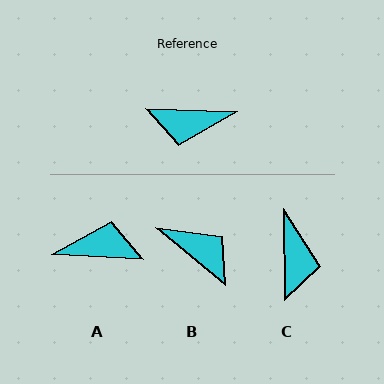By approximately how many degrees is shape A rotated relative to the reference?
Approximately 179 degrees counter-clockwise.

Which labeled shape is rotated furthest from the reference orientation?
A, about 179 degrees away.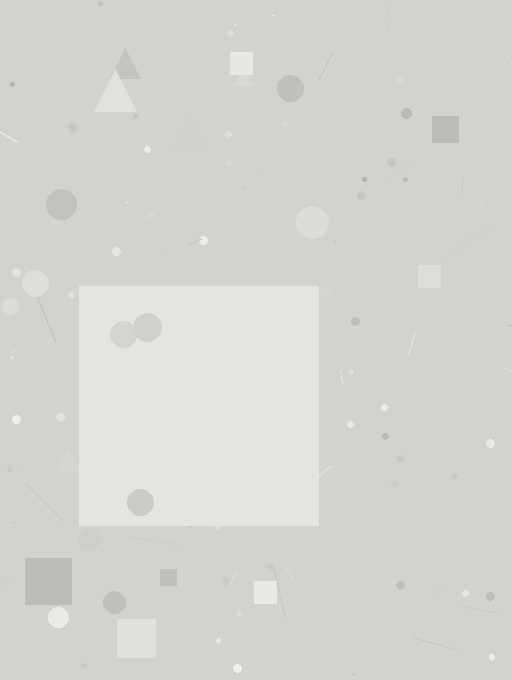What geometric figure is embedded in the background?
A square is embedded in the background.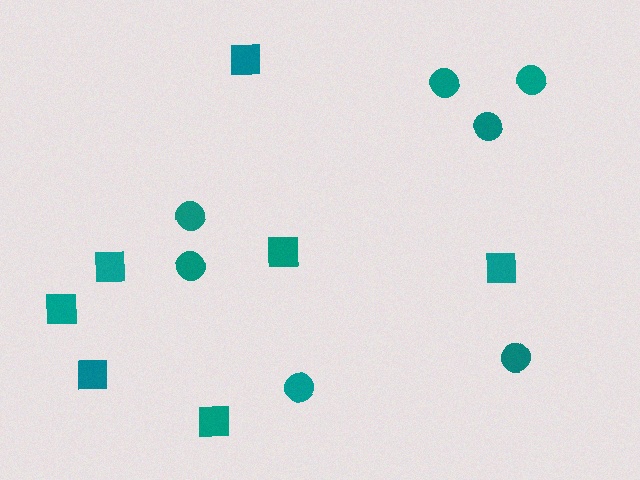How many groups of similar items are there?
There are 2 groups: one group of squares (7) and one group of circles (7).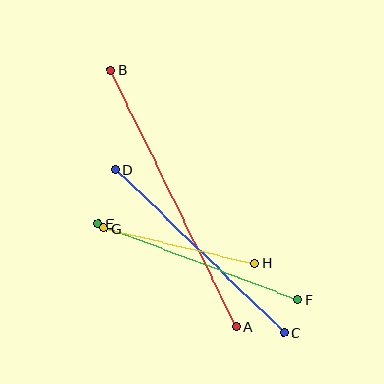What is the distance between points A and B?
The distance is approximately 285 pixels.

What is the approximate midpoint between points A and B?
The midpoint is at approximately (173, 198) pixels.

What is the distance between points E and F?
The distance is approximately 214 pixels.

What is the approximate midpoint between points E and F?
The midpoint is at approximately (198, 262) pixels.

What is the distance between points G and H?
The distance is approximately 154 pixels.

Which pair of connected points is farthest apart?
Points A and B are farthest apart.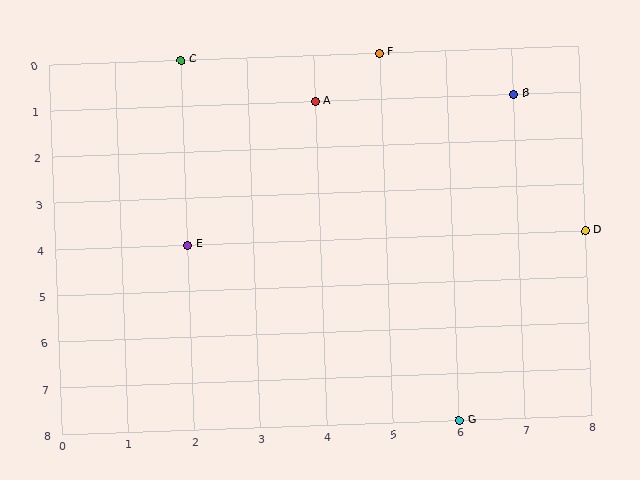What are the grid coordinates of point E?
Point E is at grid coordinates (2, 4).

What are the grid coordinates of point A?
Point A is at grid coordinates (4, 1).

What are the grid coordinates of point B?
Point B is at grid coordinates (7, 1).